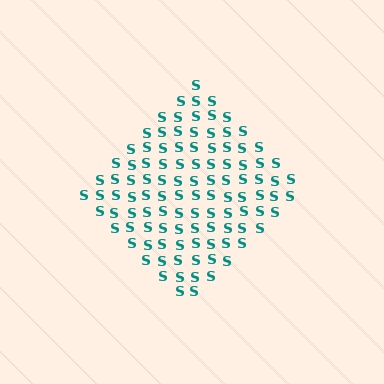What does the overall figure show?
The overall figure shows a diamond.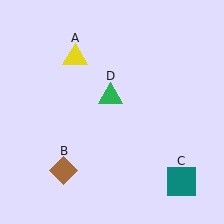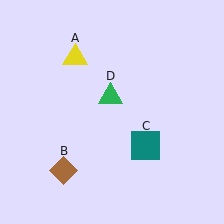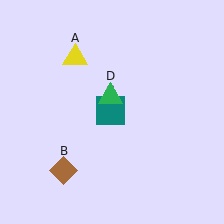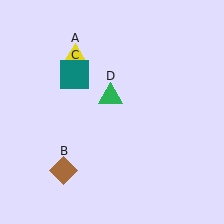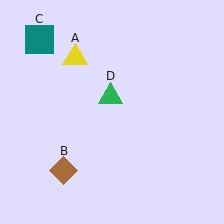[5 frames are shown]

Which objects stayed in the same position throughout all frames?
Yellow triangle (object A) and brown diamond (object B) and green triangle (object D) remained stationary.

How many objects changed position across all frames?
1 object changed position: teal square (object C).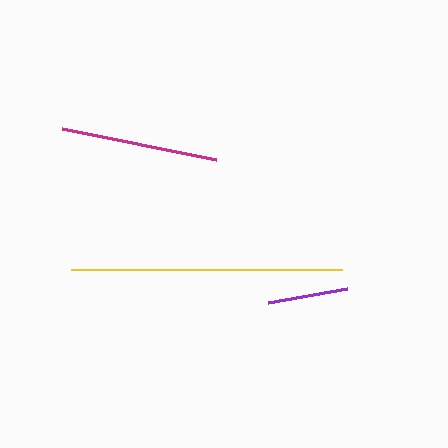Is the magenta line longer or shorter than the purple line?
The magenta line is longer than the purple line.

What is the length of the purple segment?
The purple segment is approximately 80 pixels long.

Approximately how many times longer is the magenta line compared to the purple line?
The magenta line is approximately 2.0 times the length of the purple line.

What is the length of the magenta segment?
The magenta segment is approximately 157 pixels long.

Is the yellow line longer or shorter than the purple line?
The yellow line is longer than the purple line.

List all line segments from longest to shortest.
From longest to shortest: yellow, magenta, purple.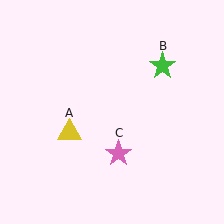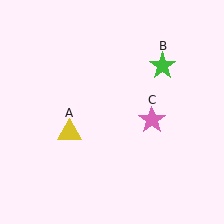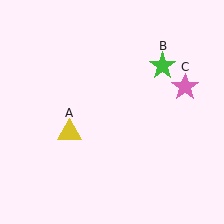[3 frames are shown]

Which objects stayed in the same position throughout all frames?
Yellow triangle (object A) and green star (object B) remained stationary.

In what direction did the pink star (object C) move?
The pink star (object C) moved up and to the right.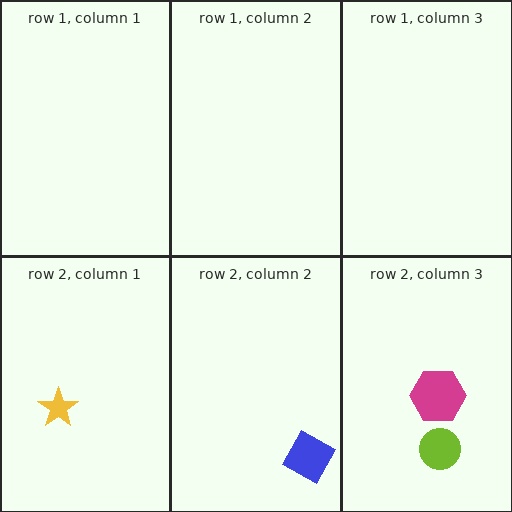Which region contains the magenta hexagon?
The row 2, column 3 region.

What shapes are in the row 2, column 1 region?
The yellow star.